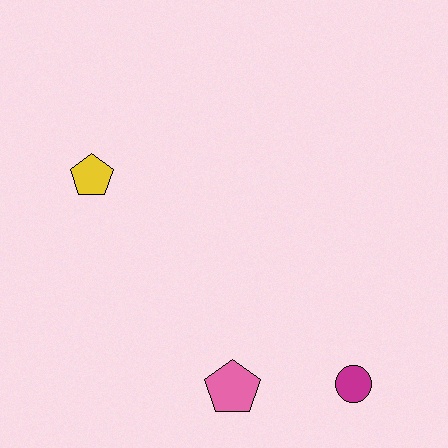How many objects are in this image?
There are 3 objects.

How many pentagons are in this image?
There are 2 pentagons.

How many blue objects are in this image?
There are no blue objects.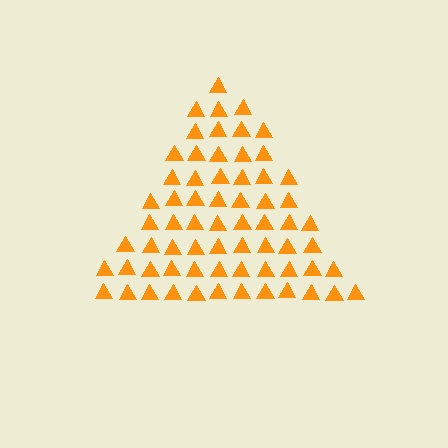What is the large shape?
The large shape is a triangle.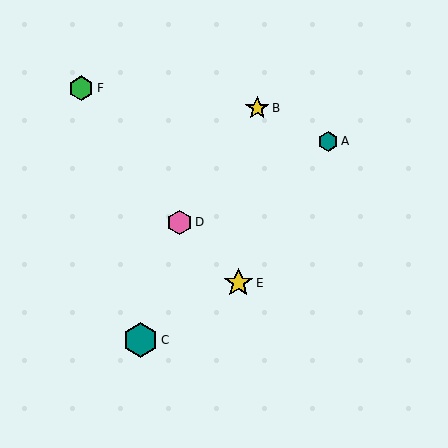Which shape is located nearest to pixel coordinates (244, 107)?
The yellow star (labeled B) at (257, 108) is nearest to that location.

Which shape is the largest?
The teal hexagon (labeled C) is the largest.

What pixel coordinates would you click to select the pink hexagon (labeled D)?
Click at (180, 222) to select the pink hexagon D.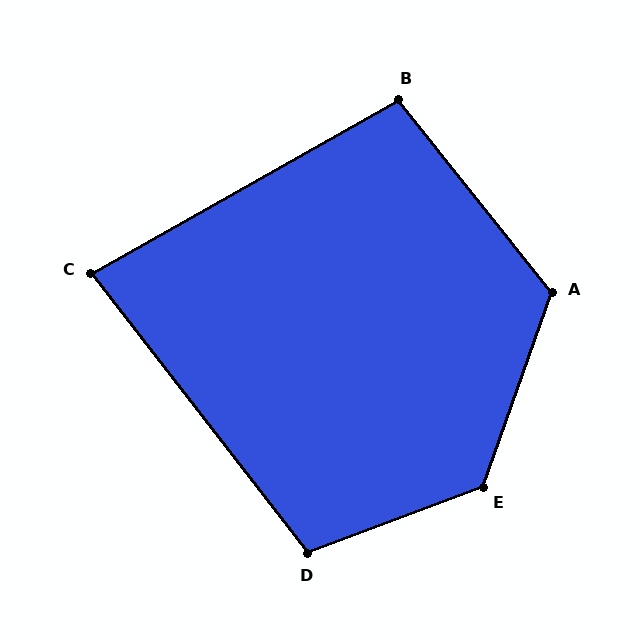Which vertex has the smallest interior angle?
C, at approximately 82 degrees.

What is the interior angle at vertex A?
Approximately 122 degrees (obtuse).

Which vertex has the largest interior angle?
E, at approximately 130 degrees.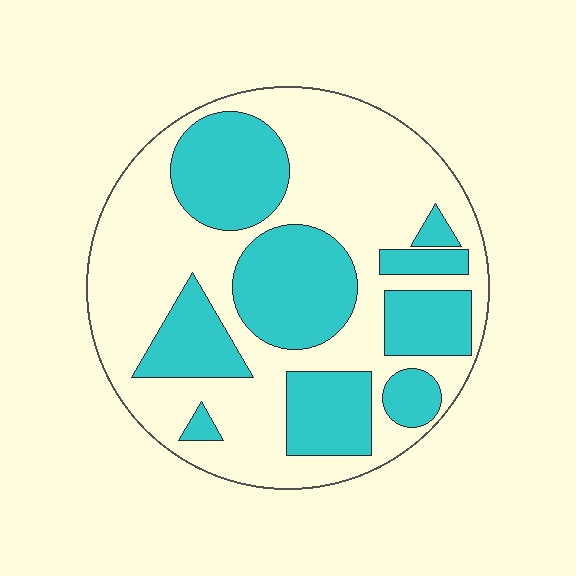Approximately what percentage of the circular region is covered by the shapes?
Approximately 40%.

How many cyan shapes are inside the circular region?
9.